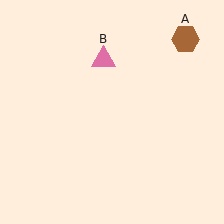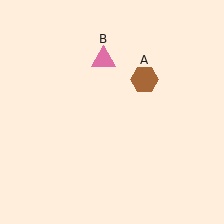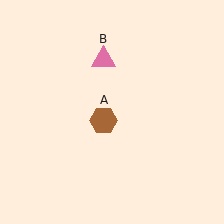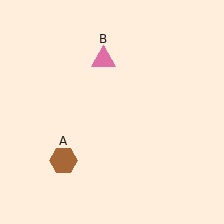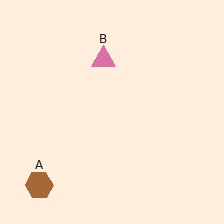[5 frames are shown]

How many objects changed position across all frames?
1 object changed position: brown hexagon (object A).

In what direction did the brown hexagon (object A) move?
The brown hexagon (object A) moved down and to the left.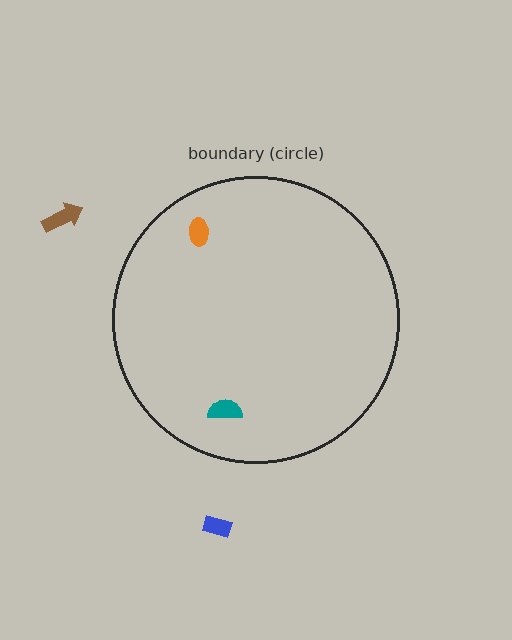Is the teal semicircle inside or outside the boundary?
Inside.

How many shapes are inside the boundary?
2 inside, 2 outside.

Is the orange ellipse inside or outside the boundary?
Inside.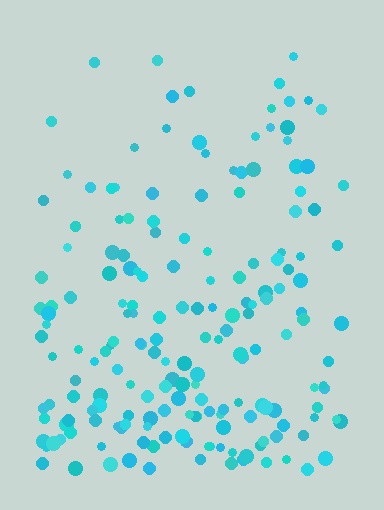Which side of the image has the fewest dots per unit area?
The top.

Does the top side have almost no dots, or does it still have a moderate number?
Still a moderate number, just noticeably fewer than the bottom.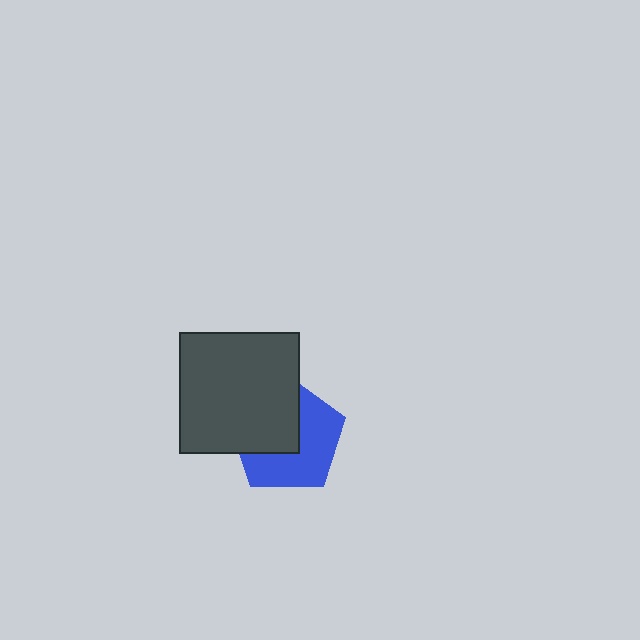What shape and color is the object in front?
The object in front is a dark gray rectangle.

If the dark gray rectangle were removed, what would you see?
You would see the complete blue pentagon.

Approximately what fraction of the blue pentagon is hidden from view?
Roughly 45% of the blue pentagon is hidden behind the dark gray rectangle.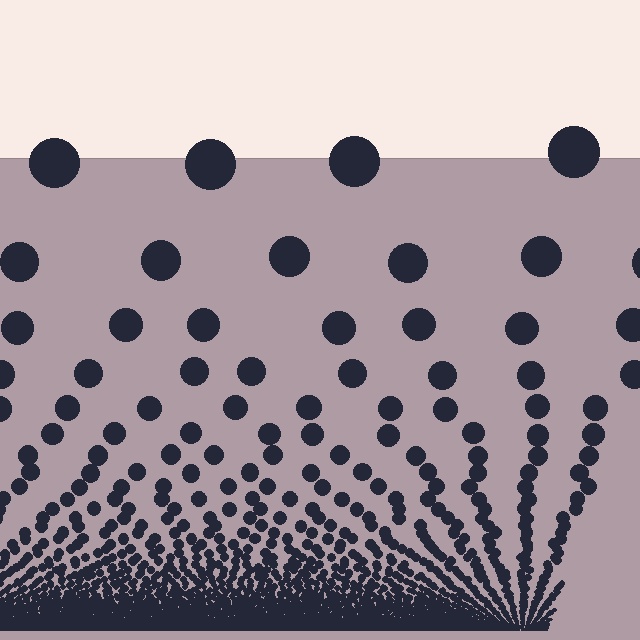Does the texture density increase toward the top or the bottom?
Density increases toward the bottom.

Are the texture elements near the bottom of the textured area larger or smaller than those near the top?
Smaller. The gradient is inverted — elements near the bottom are smaller and denser.